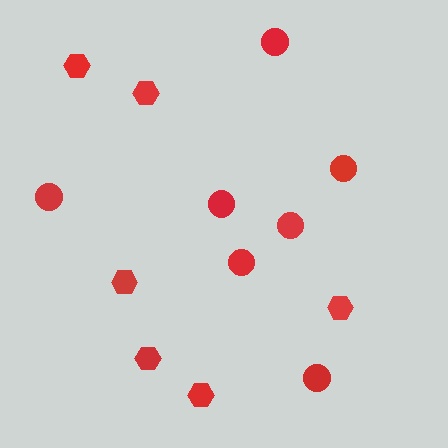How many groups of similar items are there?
There are 2 groups: one group of hexagons (6) and one group of circles (7).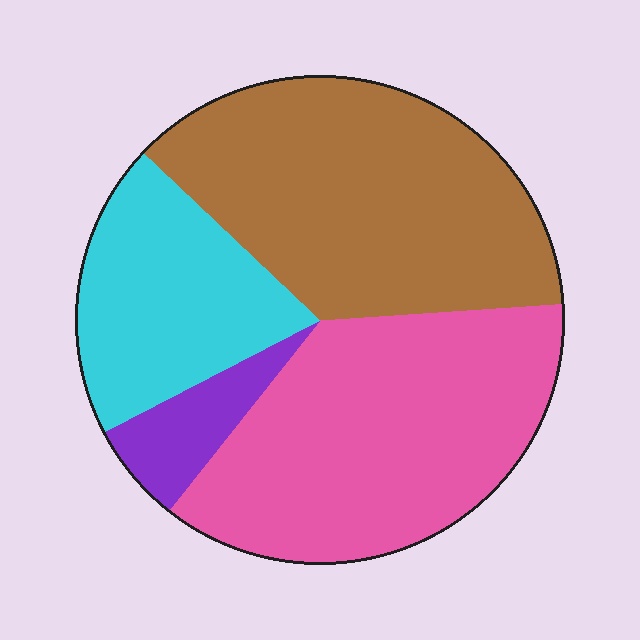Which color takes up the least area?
Purple, at roughly 5%.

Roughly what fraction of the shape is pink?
Pink covers about 35% of the shape.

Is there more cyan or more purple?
Cyan.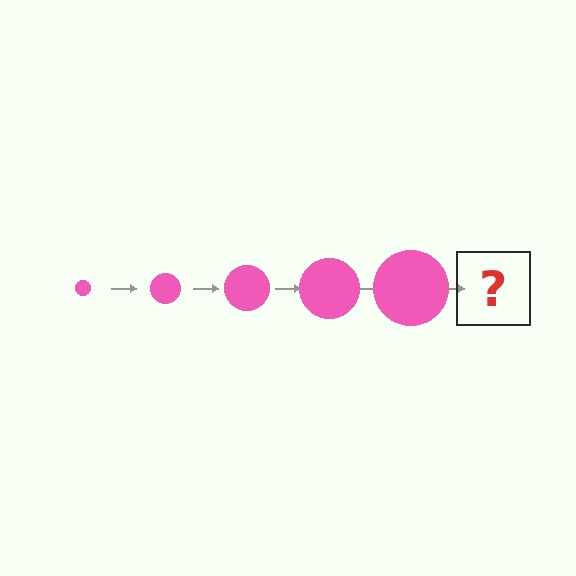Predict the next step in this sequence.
The next step is a pink circle, larger than the previous one.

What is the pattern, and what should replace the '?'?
The pattern is that the circle gets progressively larger each step. The '?' should be a pink circle, larger than the previous one.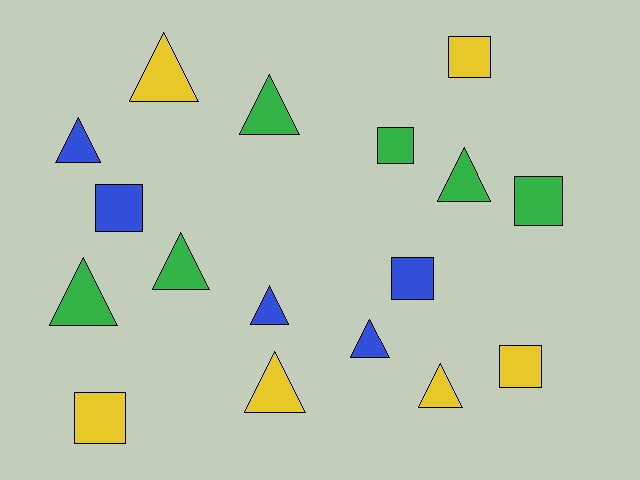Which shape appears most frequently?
Triangle, with 10 objects.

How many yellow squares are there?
There are 3 yellow squares.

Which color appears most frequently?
Yellow, with 6 objects.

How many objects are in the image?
There are 17 objects.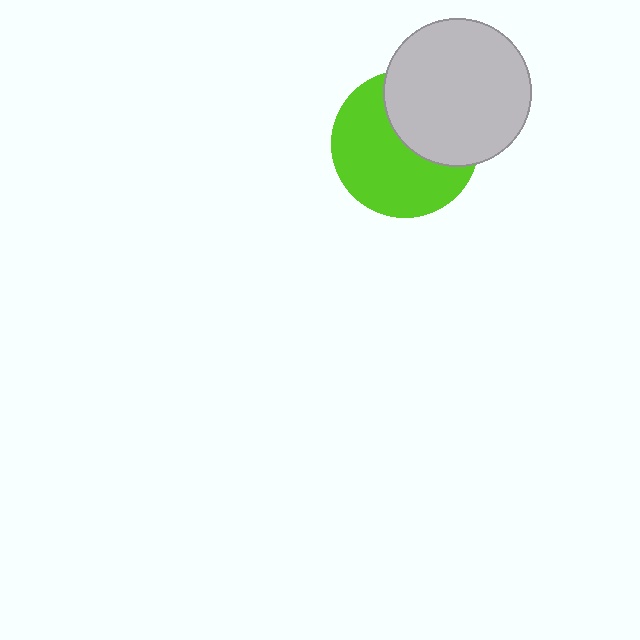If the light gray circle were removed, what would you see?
You would see the complete lime circle.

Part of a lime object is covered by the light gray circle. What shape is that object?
It is a circle.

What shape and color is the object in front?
The object in front is a light gray circle.